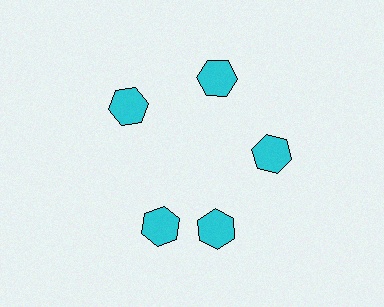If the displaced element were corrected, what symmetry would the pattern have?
It would have 5-fold rotational symmetry — the pattern would map onto itself every 72 degrees.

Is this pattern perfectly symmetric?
No. The 5 cyan hexagons are arranged in a ring, but one element near the 8 o'clock position is rotated out of alignment along the ring, breaking the 5-fold rotational symmetry.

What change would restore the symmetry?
The symmetry would be restored by rotating it back into even spacing with its neighbors so that all 5 hexagons sit at equal angles and equal distance from the center.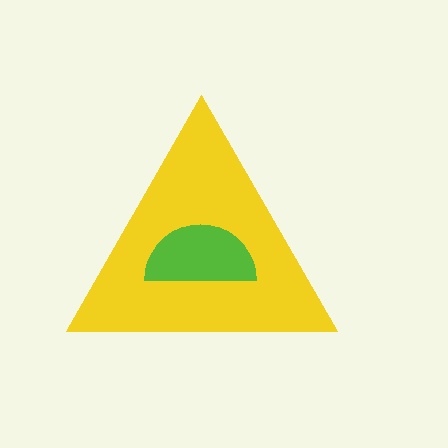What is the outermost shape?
The yellow triangle.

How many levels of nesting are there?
2.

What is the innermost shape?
The lime semicircle.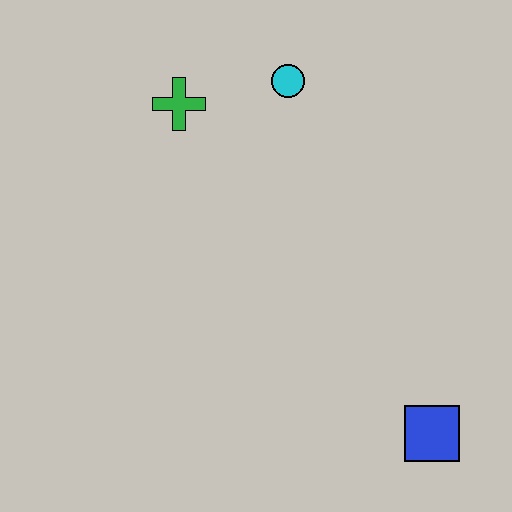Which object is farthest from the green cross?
The blue square is farthest from the green cross.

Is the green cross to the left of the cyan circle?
Yes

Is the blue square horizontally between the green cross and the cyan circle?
No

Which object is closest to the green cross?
The cyan circle is closest to the green cross.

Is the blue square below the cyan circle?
Yes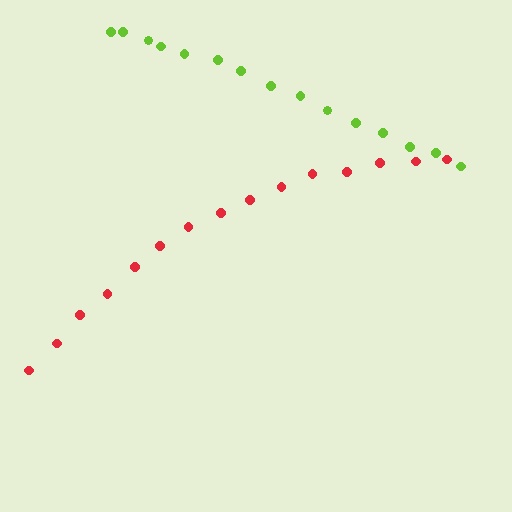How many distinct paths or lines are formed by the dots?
There are 2 distinct paths.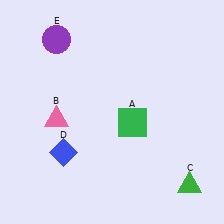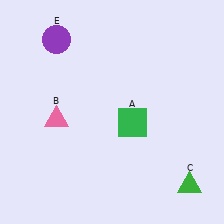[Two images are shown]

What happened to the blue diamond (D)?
The blue diamond (D) was removed in Image 2. It was in the bottom-left area of Image 1.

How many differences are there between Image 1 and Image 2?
There is 1 difference between the two images.